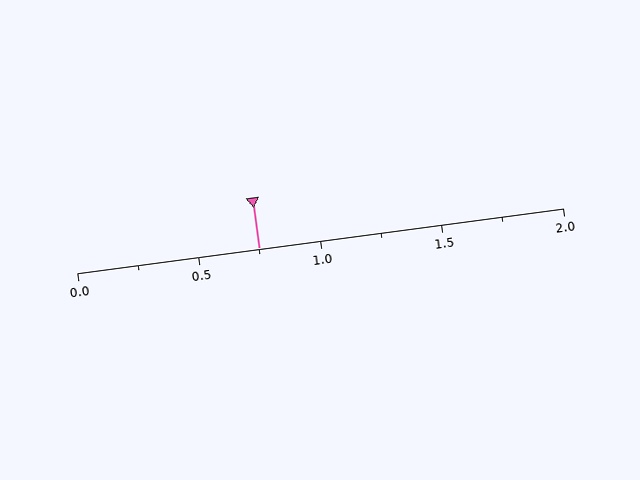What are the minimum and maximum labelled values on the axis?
The axis runs from 0.0 to 2.0.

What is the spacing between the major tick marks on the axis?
The major ticks are spaced 0.5 apart.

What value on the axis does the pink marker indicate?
The marker indicates approximately 0.75.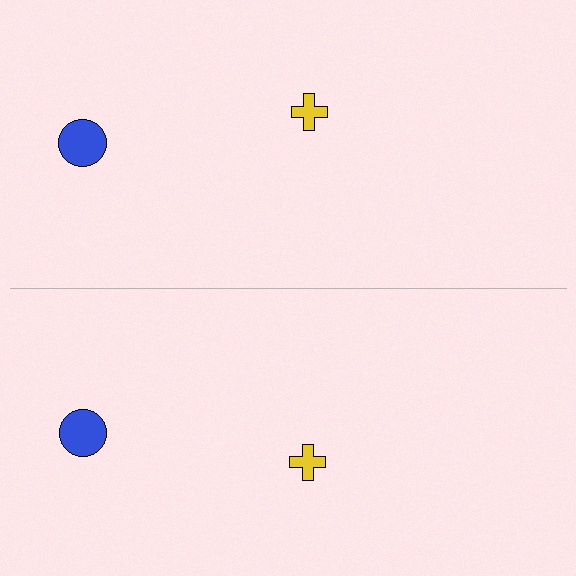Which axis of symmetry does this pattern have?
The pattern has a horizontal axis of symmetry running through the center of the image.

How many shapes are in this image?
There are 4 shapes in this image.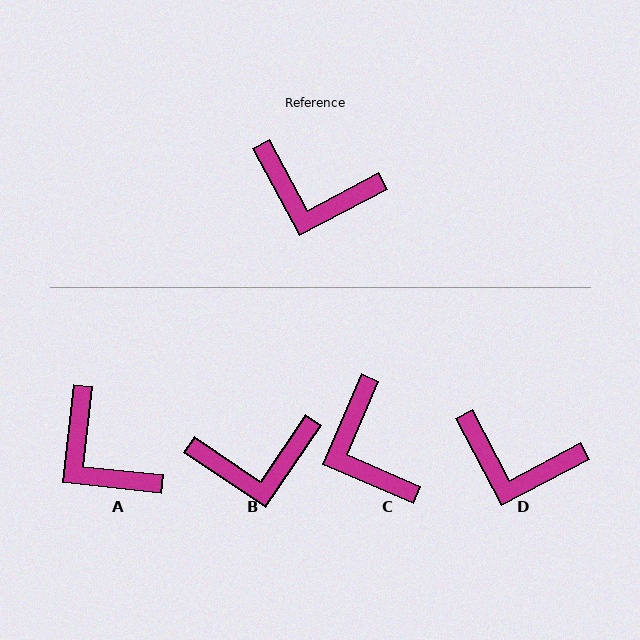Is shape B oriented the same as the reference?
No, it is off by about 28 degrees.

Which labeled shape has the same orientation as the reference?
D.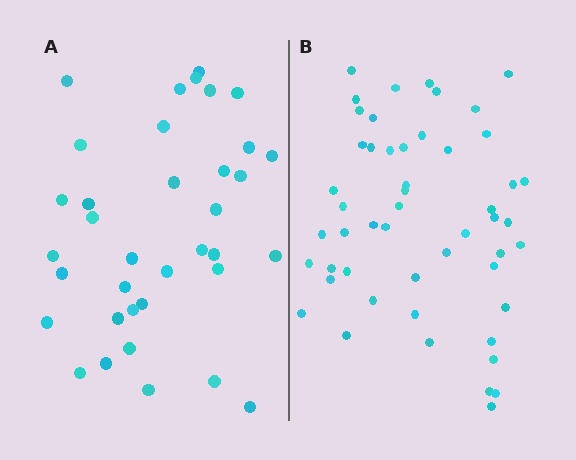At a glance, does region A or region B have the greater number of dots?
Region B (the right region) has more dots.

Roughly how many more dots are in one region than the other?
Region B has approximately 15 more dots than region A.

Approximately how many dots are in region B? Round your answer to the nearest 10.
About 50 dots. (The exact count is 51, which rounds to 50.)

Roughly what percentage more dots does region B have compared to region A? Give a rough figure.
About 40% more.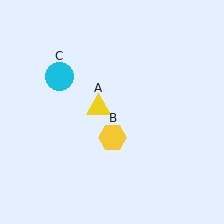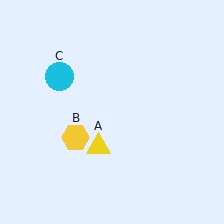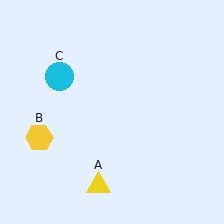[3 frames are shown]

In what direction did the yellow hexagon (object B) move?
The yellow hexagon (object B) moved left.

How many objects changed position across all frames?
2 objects changed position: yellow triangle (object A), yellow hexagon (object B).